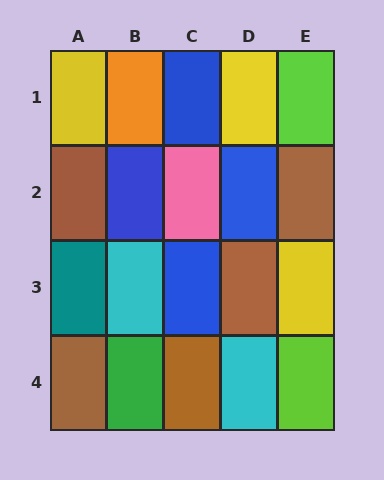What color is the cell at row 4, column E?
Lime.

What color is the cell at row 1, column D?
Yellow.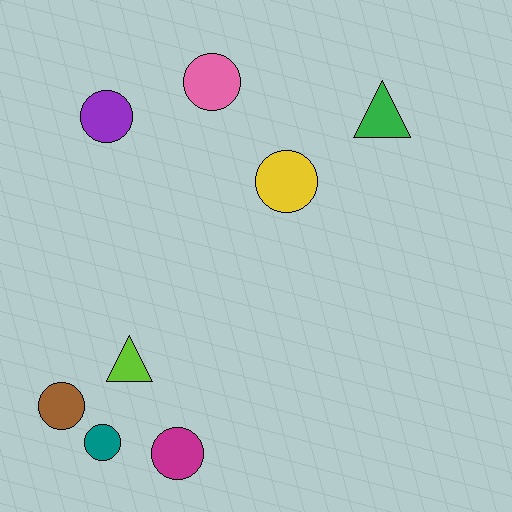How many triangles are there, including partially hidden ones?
There are 2 triangles.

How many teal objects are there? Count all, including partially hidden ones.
There is 1 teal object.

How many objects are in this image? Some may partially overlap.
There are 8 objects.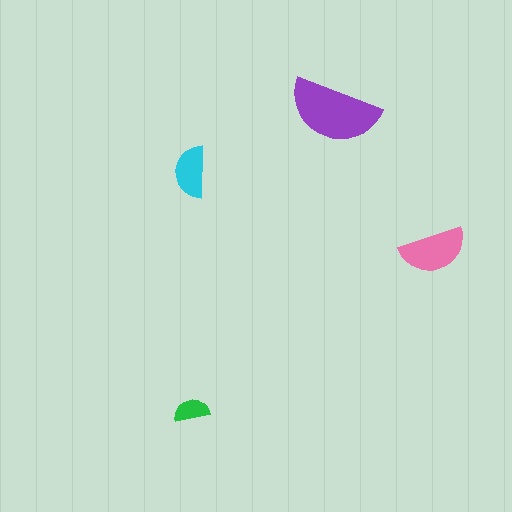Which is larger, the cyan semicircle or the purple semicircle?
The purple one.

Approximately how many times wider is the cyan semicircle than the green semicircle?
About 1.5 times wider.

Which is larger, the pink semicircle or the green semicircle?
The pink one.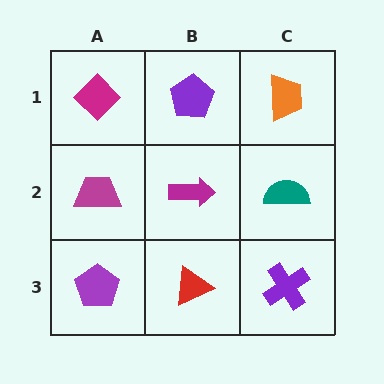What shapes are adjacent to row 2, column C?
An orange trapezoid (row 1, column C), a purple cross (row 3, column C), a magenta arrow (row 2, column B).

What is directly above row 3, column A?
A magenta trapezoid.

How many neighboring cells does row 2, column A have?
3.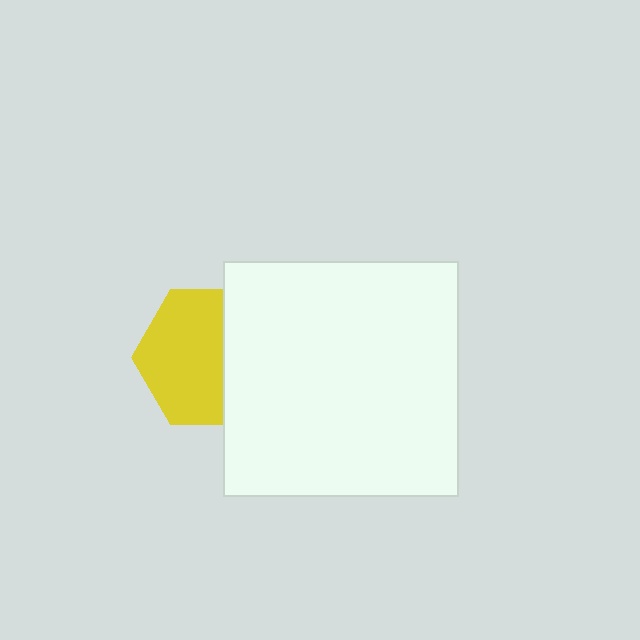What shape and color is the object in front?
The object in front is a white square.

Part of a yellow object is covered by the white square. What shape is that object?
It is a hexagon.